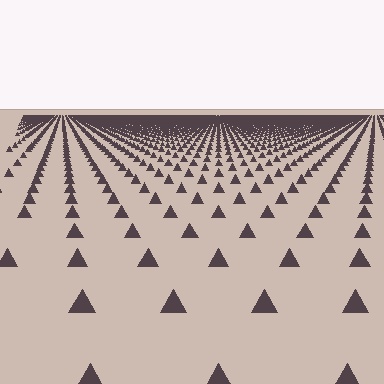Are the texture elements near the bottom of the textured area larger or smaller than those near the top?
Larger. Near the bottom, elements are closer to the viewer and appear at a bigger on-screen size.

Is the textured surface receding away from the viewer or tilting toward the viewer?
The surface is receding away from the viewer. Texture elements get smaller and denser toward the top.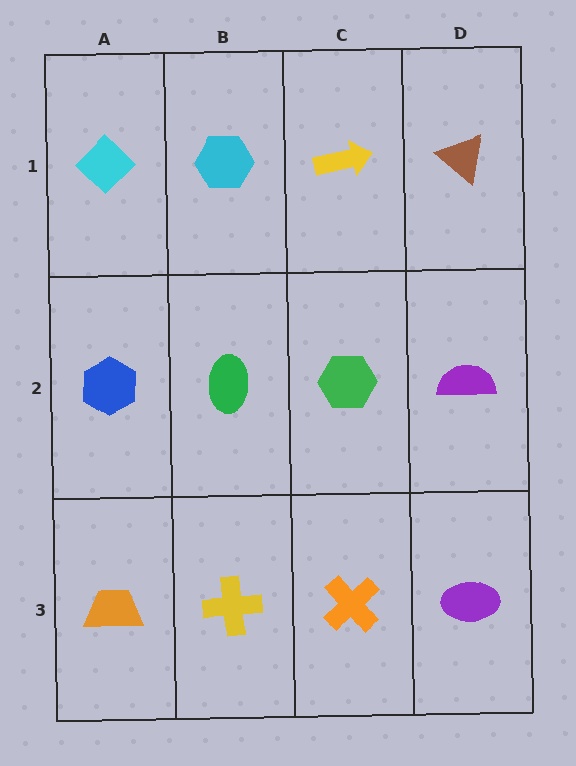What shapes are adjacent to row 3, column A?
A blue hexagon (row 2, column A), a yellow cross (row 3, column B).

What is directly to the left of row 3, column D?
An orange cross.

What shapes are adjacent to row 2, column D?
A brown triangle (row 1, column D), a purple ellipse (row 3, column D), a green hexagon (row 2, column C).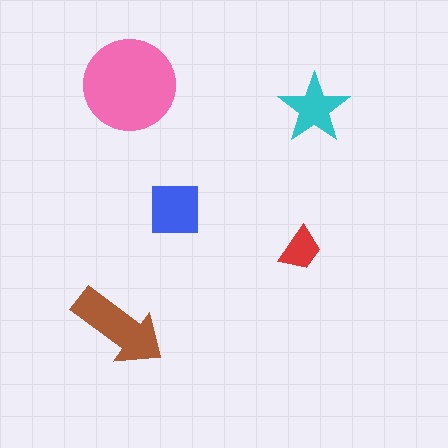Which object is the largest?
The pink circle.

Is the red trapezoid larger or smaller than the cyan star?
Smaller.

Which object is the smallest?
The red trapezoid.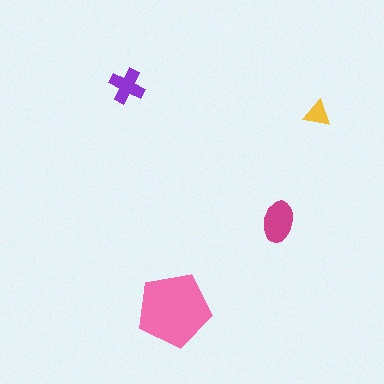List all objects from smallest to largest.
The yellow triangle, the purple cross, the magenta ellipse, the pink pentagon.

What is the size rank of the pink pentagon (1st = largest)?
1st.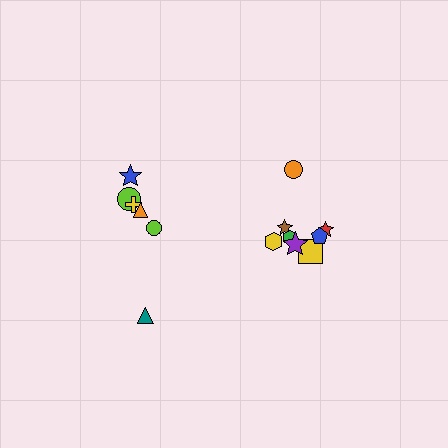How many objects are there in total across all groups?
There are 14 objects.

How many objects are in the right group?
There are 8 objects.